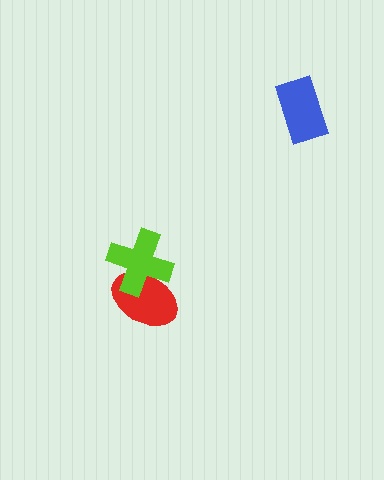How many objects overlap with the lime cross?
1 object overlaps with the lime cross.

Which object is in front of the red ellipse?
The lime cross is in front of the red ellipse.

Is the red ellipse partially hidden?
Yes, it is partially covered by another shape.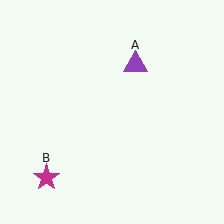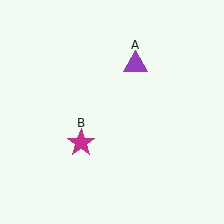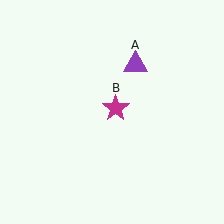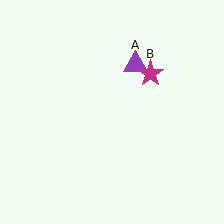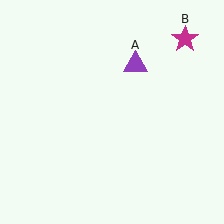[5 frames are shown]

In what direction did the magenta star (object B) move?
The magenta star (object B) moved up and to the right.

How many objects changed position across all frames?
1 object changed position: magenta star (object B).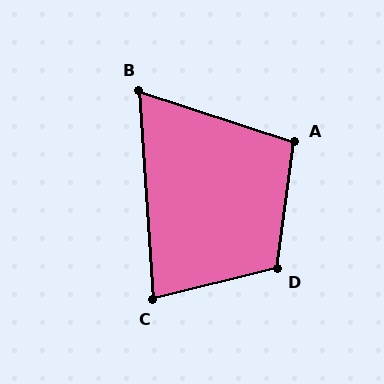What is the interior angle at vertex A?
Approximately 100 degrees (obtuse).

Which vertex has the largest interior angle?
D, at approximately 112 degrees.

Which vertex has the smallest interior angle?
B, at approximately 68 degrees.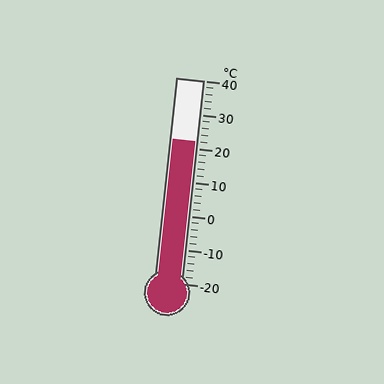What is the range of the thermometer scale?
The thermometer scale ranges from -20°C to 40°C.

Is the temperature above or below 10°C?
The temperature is above 10°C.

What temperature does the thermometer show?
The thermometer shows approximately 22°C.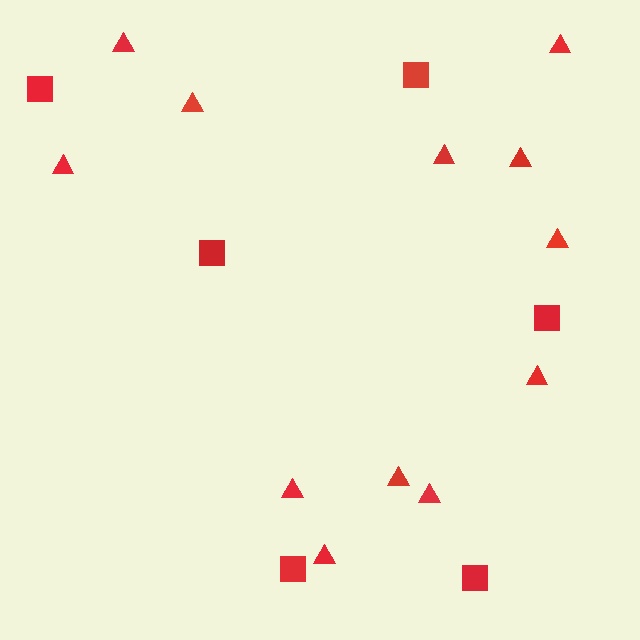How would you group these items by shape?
There are 2 groups: one group of triangles (12) and one group of squares (6).